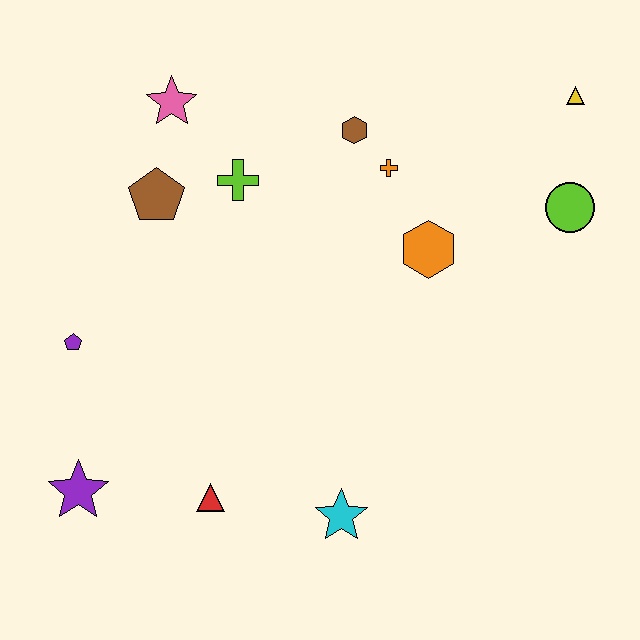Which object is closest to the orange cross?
The brown hexagon is closest to the orange cross.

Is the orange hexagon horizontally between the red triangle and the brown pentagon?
No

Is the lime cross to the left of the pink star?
No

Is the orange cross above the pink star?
No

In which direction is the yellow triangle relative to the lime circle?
The yellow triangle is above the lime circle.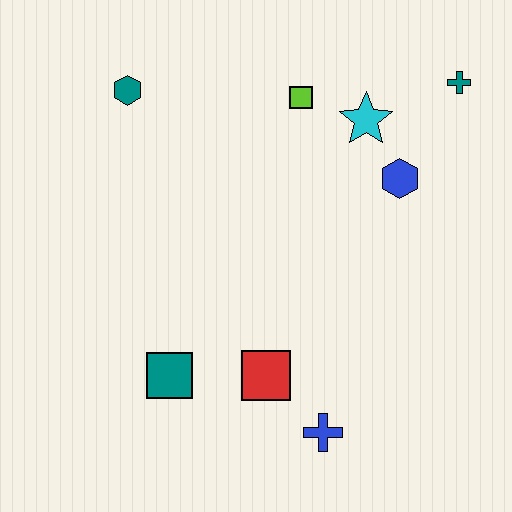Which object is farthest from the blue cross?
The teal hexagon is farthest from the blue cross.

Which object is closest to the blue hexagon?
The cyan star is closest to the blue hexagon.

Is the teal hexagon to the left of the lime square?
Yes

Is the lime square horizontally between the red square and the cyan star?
Yes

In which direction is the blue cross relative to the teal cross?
The blue cross is below the teal cross.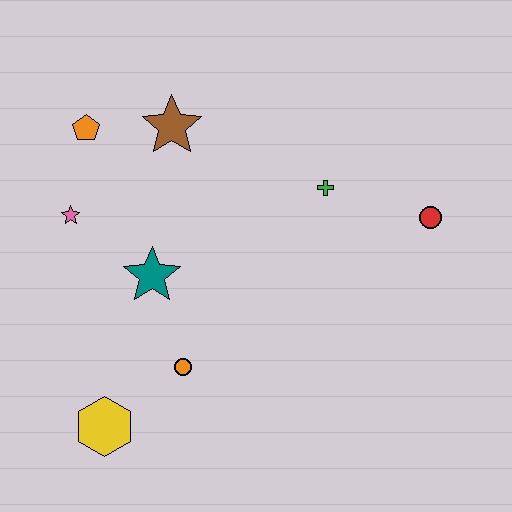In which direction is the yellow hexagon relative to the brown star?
The yellow hexagon is below the brown star.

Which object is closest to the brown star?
The orange pentagon is closest to the brown star.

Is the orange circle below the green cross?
Yes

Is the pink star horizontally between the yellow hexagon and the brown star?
No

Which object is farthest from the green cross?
The yellow hexagon is farthest from the green cross.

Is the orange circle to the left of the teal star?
No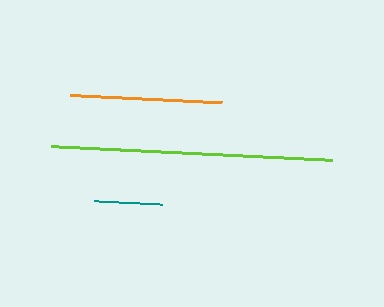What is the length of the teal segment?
The teal segment is approximately 69 pixels long.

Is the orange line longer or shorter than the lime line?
The lime line is longer than the orange line.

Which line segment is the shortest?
The teal line is the shortest at approximately 69 pixels.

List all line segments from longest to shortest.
From longest to shortest: lime, orange, teal.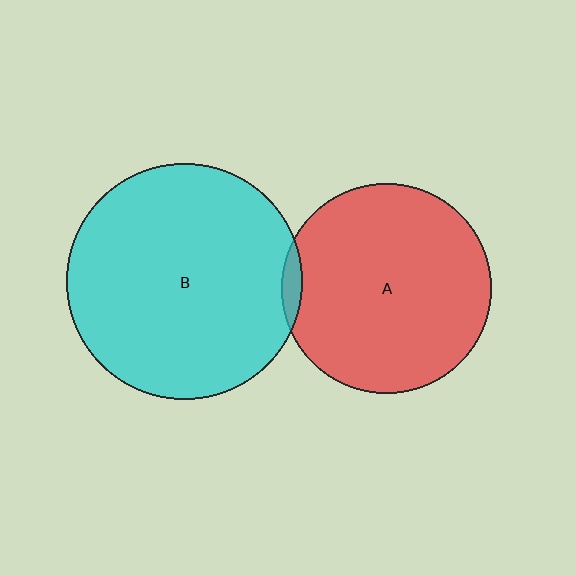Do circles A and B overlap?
Yes.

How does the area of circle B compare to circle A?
Approximately 1.3 times.